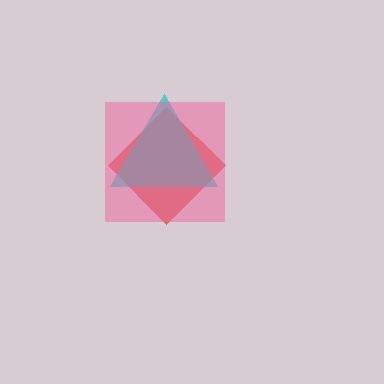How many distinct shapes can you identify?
There are 3 distinct shapes: a red diamond, a cyan triangle, a pink square.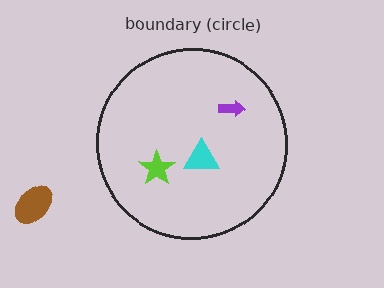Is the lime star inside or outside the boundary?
Inside.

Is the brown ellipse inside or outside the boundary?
Outside.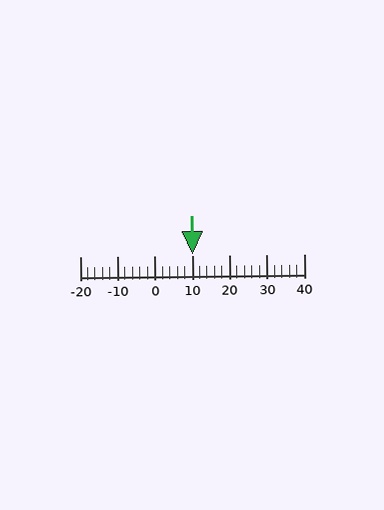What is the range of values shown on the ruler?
The ruler shows values from -20 to 40.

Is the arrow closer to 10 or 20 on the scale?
The arrow is closer to 10.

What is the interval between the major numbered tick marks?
The major tick marks are spaced 10 units apart.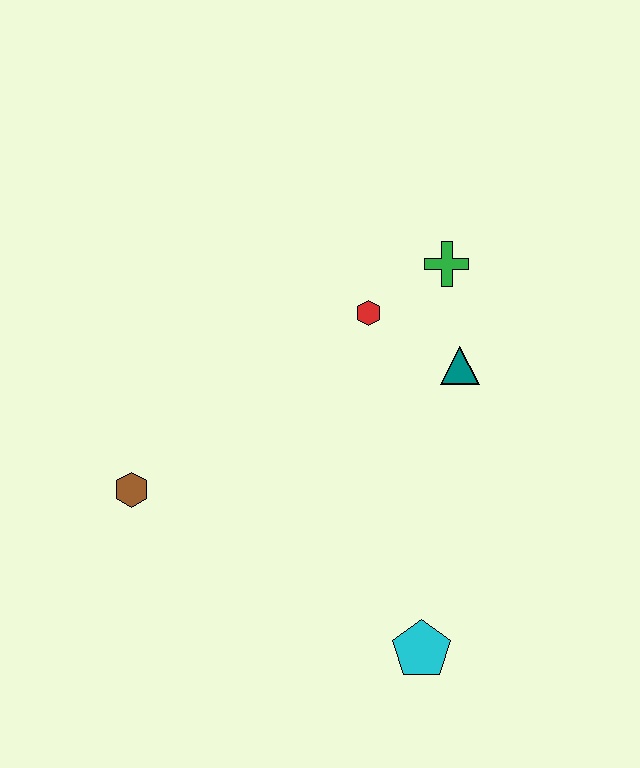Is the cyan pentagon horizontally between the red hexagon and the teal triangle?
Yes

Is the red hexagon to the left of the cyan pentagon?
Yes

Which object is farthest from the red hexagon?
The cyan pentagon is farthest from the red hexagon.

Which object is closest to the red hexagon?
The green cross is closest to the red hexagon.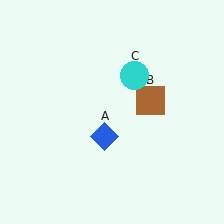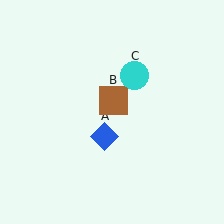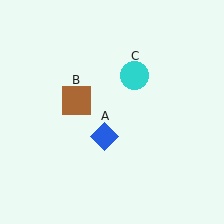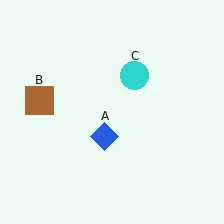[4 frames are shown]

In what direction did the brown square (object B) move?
The brown square (object B) moved left.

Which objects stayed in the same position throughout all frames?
Blue diamond (object A) and cyan circle (object C) remained stationary.